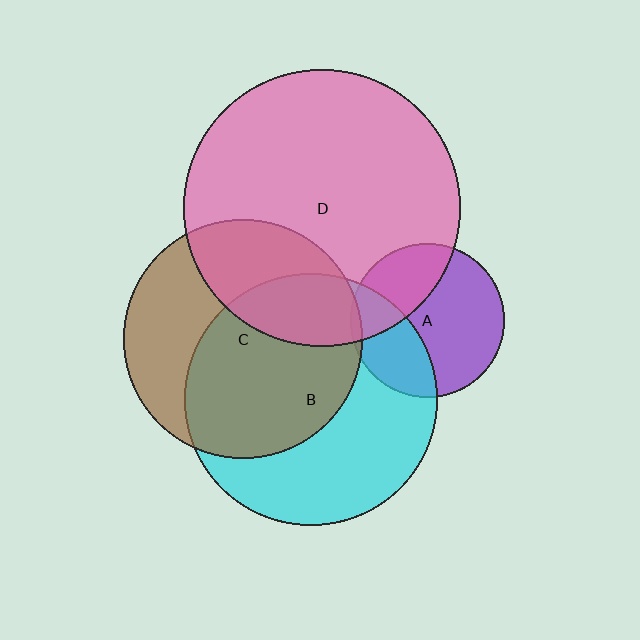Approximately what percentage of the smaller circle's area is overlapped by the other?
Approximately 30%.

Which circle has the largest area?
Circle D (pink).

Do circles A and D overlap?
Yes.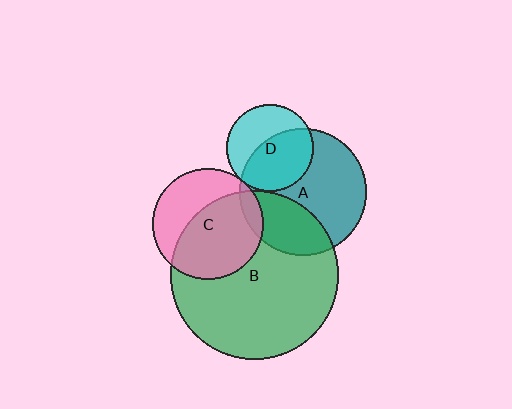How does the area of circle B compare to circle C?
Approximately 2.3 times.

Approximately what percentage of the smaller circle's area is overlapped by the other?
Approximately 55%.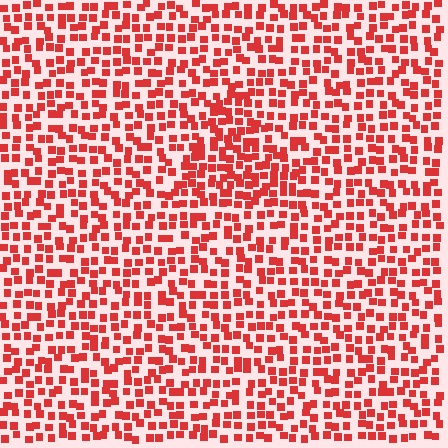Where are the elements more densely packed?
The elements are more densely packed inside the triangle boundary.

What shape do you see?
I see a triangle.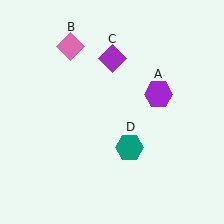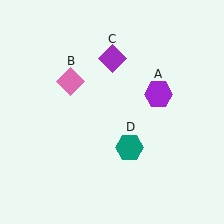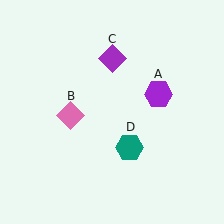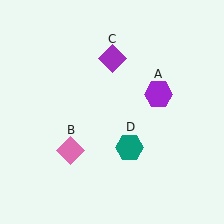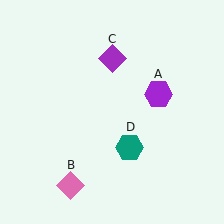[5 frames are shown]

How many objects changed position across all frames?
1 object changed position: pink diamond (object B).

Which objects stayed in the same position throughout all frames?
Purple hexagon (object A) and purple diamond (object C) and teal hexagon (object D) remained stationary.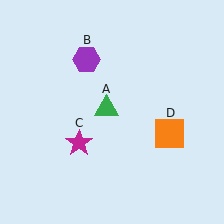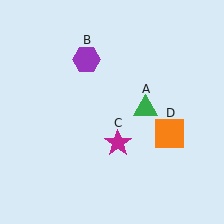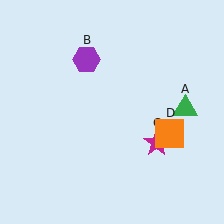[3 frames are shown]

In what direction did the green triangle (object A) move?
The green triangle (object A) moved right.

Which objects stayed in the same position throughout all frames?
Purple hexagon (object B) and orange square (object D) remained stationary.